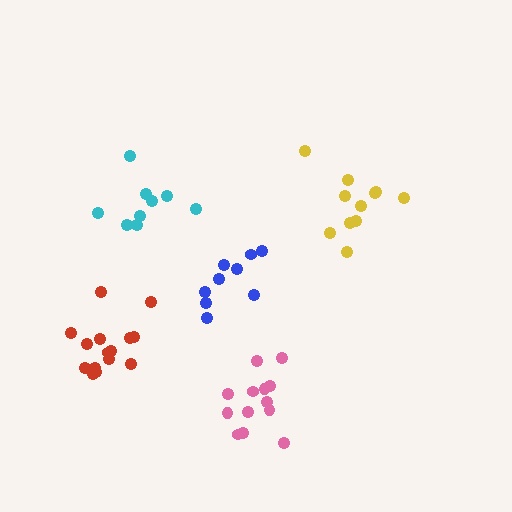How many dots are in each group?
Group 1: 9 dots, Group 2: 11 dots, Group 3: 9 dots, Group 4: 13 dots, Group 5: 15 dots (57 total).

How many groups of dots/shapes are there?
There are 5 groups.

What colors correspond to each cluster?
The clusters are colored: cyan, yellow, blue, pink, red.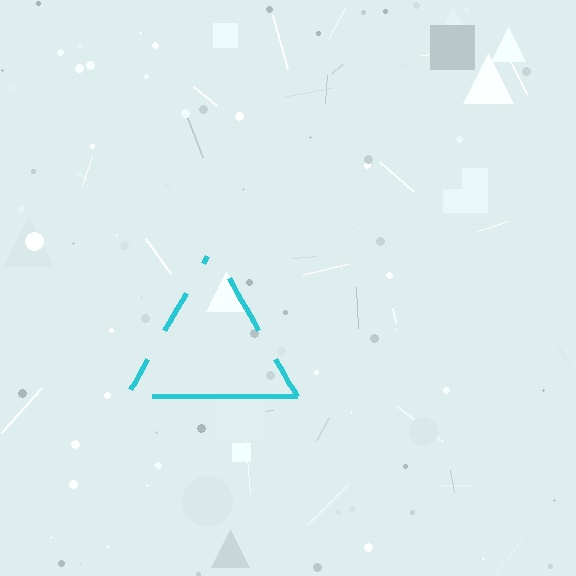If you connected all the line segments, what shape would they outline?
They would outline a triangle.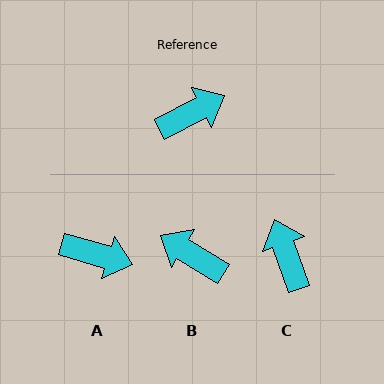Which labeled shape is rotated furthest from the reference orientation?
B, about 122 degrees away.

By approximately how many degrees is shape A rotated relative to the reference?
Approximately 43 degrees clockwise.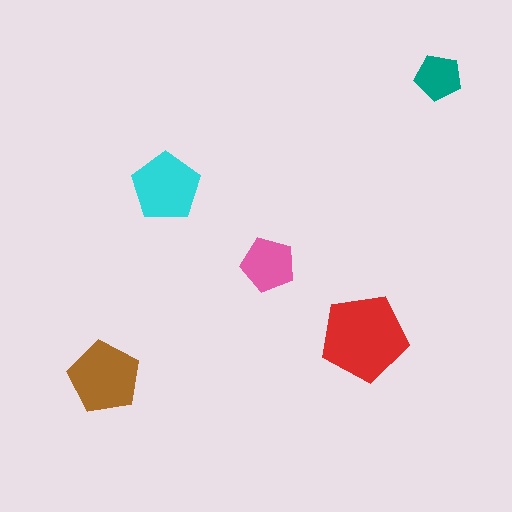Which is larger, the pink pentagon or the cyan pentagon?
The cyan one.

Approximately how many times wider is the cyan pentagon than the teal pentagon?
About 1.5 times wider.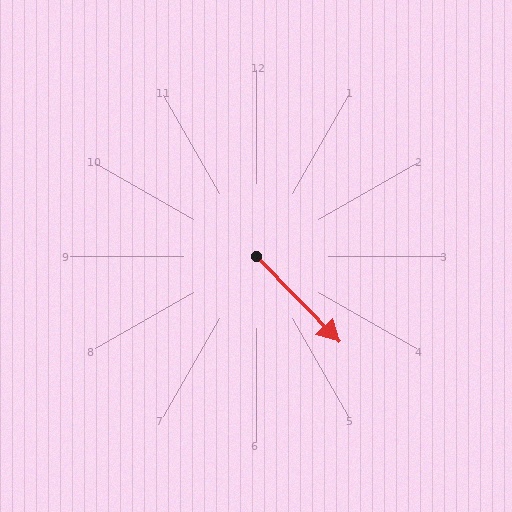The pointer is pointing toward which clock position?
Roughly 5 o'clock.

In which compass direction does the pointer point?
Southeast.